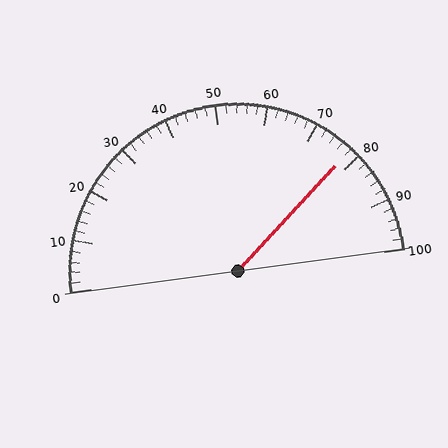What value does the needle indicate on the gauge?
The needle indicates approximately 78.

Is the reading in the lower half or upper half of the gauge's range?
The reading is in the upper half of the range (0 to 100).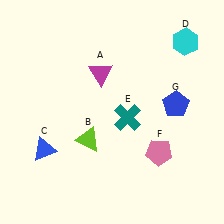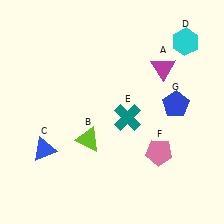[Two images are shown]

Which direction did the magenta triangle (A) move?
The magenta triangle (A) moved right.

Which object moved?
The magenta triangle (A) moved right.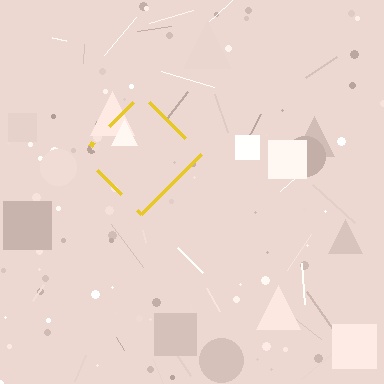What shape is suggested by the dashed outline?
The dashed outline suggests a diamond.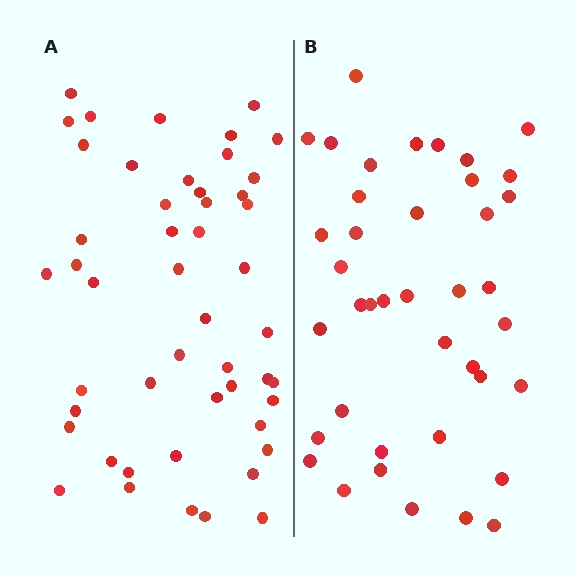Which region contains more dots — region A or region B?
Region A (the left region) has more dots.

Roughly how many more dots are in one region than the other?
Region A has roughly 8 or so more dots than region B.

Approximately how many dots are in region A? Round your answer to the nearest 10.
About 50 dots. (The exact count is 49, which rounds to 50.)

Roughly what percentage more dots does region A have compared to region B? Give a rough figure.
About 20% more.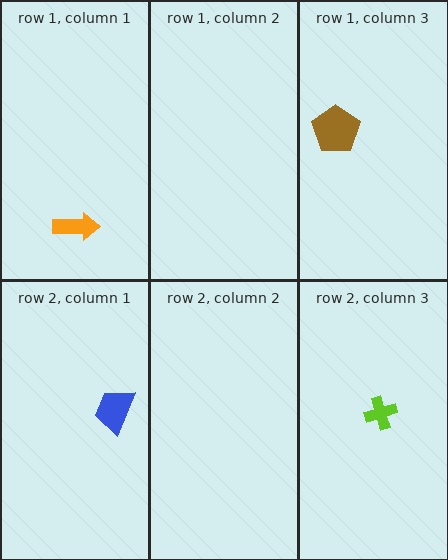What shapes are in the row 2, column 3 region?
The lime cross.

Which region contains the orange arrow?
The row 1, column 1 region.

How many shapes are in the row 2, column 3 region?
1.